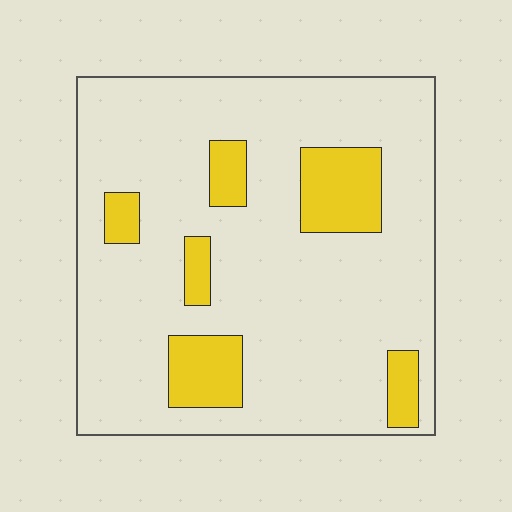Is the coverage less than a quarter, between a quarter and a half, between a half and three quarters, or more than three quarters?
Less than a quarter.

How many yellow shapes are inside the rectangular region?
6.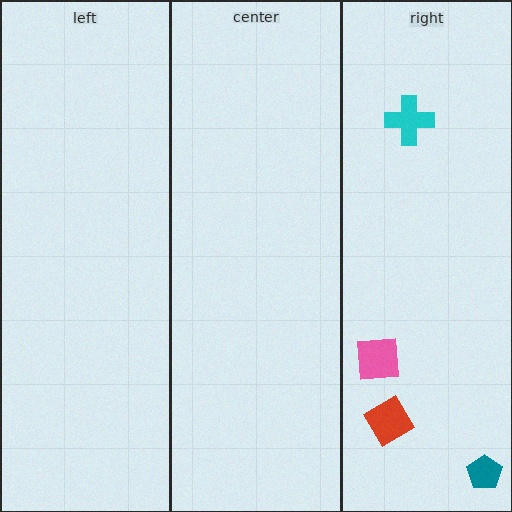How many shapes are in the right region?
4.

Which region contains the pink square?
The right region.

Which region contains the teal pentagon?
The right region.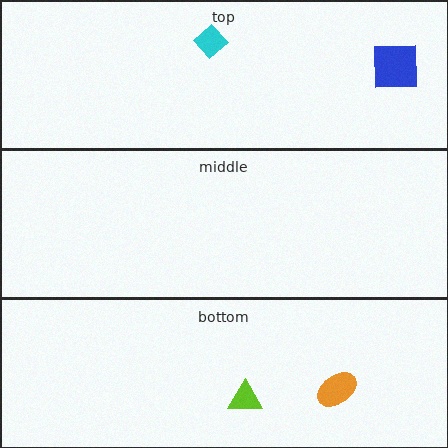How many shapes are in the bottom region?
2.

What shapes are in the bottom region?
The orange ellipse, the lime triangle.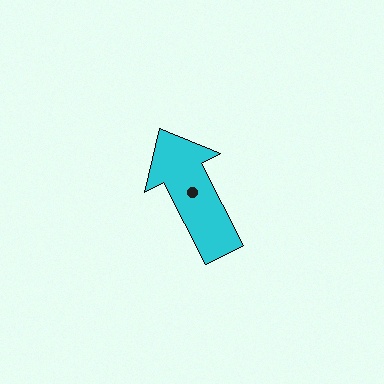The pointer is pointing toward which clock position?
Roughly 11 o'clock.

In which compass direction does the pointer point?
Northwest.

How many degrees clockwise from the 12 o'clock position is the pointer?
Approximately 333 degrees.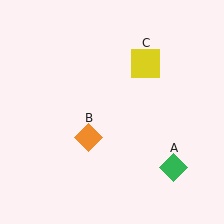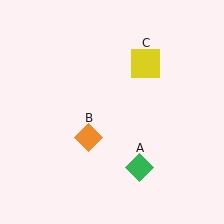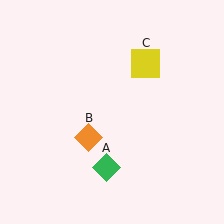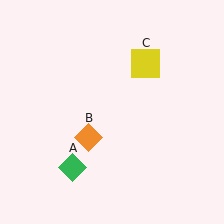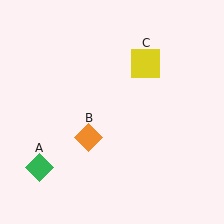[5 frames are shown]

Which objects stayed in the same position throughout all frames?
Orange diamond (object B) and yellow square (object C) remained stationary.